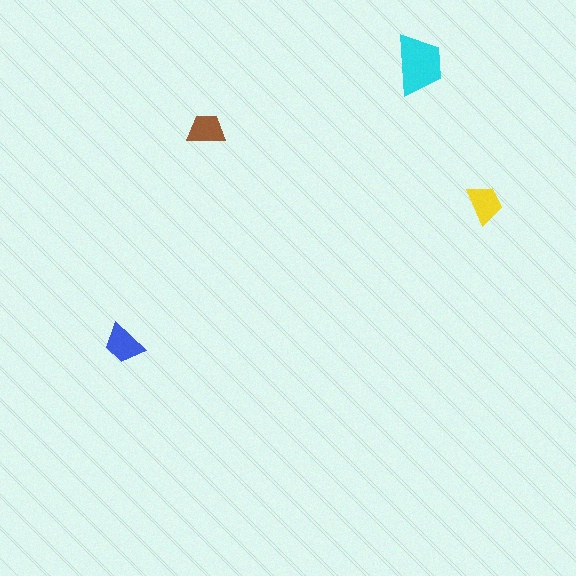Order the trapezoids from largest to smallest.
the cyan one, the blue one, the yellow one, the brown one.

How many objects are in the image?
There are 4 objects in the image.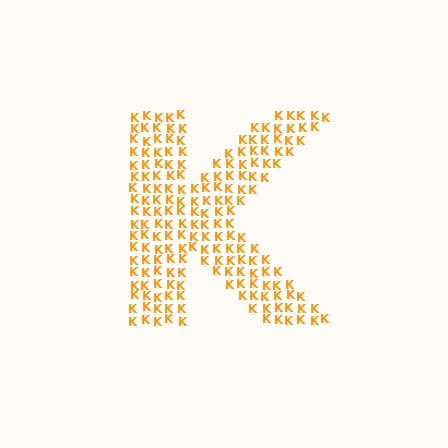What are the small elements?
The small elements are letter K's.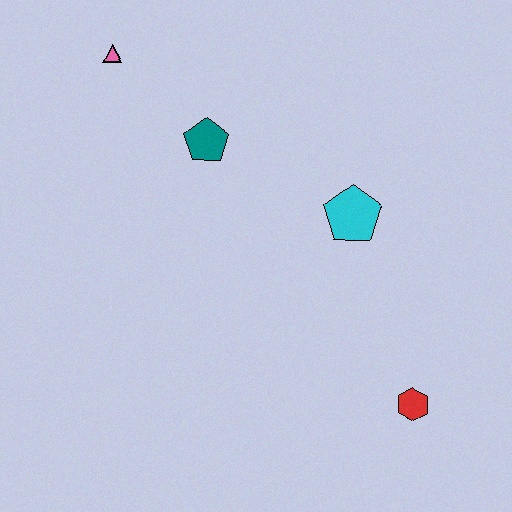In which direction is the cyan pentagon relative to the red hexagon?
The cyan pentagon is above the red hexagon.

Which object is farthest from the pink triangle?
The red hexagon is farthest from the pink triangle.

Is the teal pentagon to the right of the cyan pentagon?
No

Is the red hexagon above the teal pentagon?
No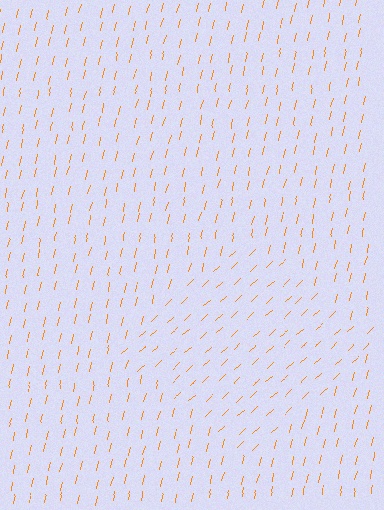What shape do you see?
I see a diamond.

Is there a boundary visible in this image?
Yes, there is a texture boundary formed by a change in line orientation.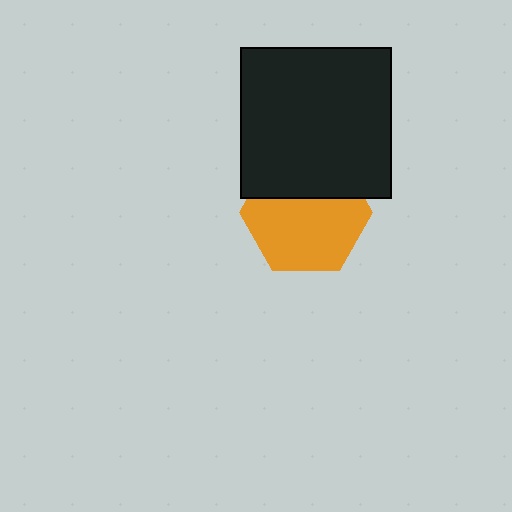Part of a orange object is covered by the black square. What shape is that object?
It is a hexagon.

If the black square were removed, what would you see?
You would see the complete orange hexagon.